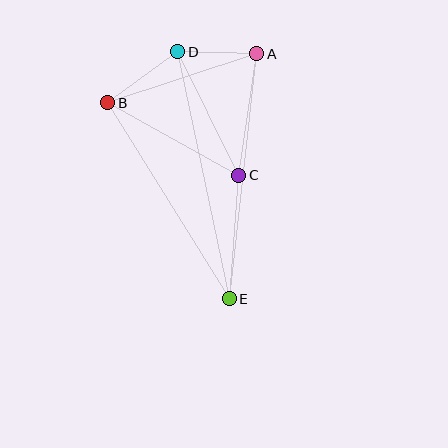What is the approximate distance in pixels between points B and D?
The distance between B and D is approximately 87 pixels.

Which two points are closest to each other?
Points A and D are closest to each other.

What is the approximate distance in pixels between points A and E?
The distance between A and E is approximately 247 pixels.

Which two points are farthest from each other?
Points D and E are farthest from each other.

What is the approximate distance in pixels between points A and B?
The distance between A and B is approximately 157 pixels.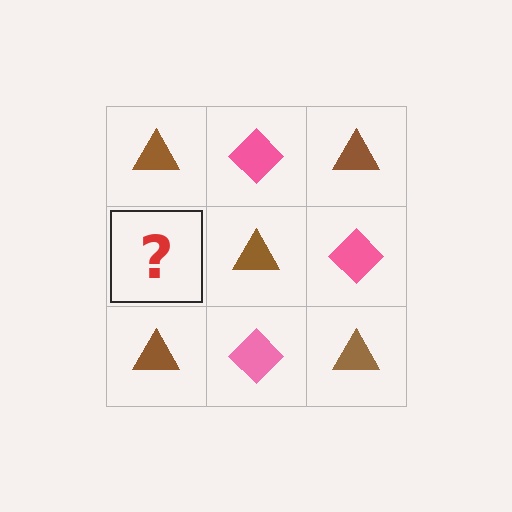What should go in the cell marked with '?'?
The missing cell should contain a pink diamond.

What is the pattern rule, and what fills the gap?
The rule is that it alternates brown triangle and pink diamond in a checkerboard pattern. The gap should be filled with a pink diamond.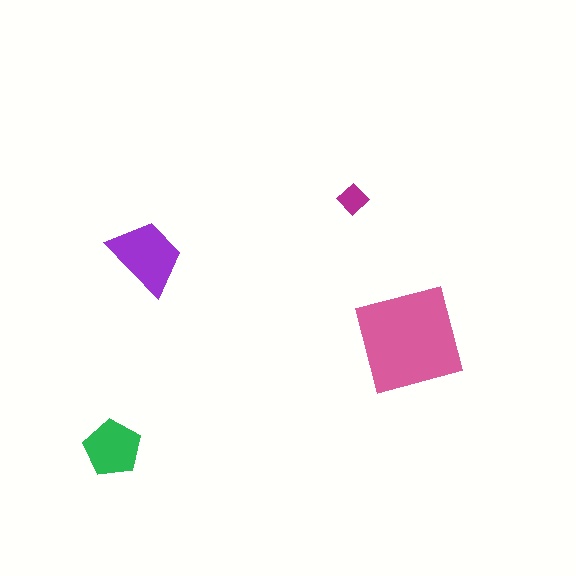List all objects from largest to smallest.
The pink square, the purple trapezoid, the green pentagon, the magenta diamond.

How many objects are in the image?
There are 4 objects in the image.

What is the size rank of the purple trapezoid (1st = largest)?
2nd.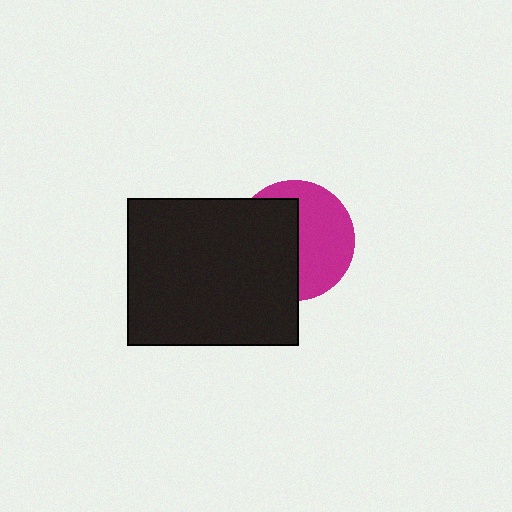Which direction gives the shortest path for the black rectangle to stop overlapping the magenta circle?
Moving left gives the shortest separation.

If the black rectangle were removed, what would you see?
You would see the complete magenta circle.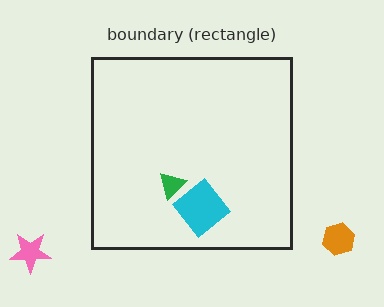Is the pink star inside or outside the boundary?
Outside.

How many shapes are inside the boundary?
2 inside, 2 outside.